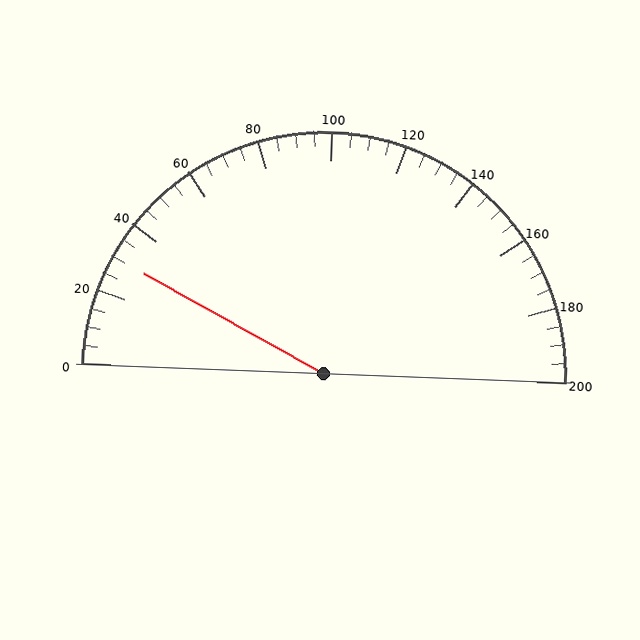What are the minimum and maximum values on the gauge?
The gauge ranges from 0 to 200.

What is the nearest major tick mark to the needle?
The nearest major tick mark is 40.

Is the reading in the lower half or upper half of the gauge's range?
The reading is in the lower half of the range (0 to 200).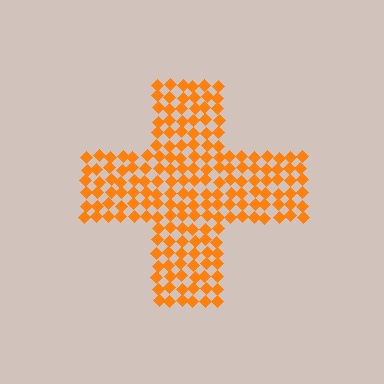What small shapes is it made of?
It is made of small diamonds.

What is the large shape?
The large shape is a cross.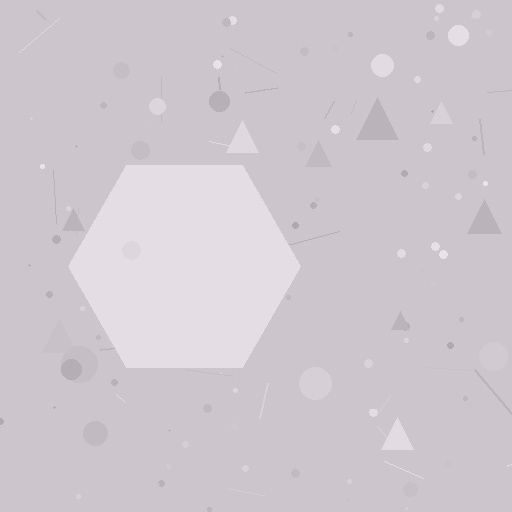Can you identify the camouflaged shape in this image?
The camouflaged shape is a hexagon.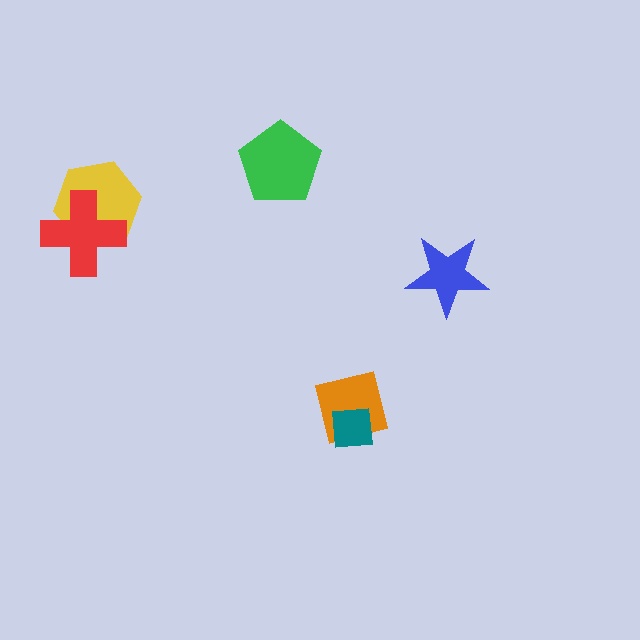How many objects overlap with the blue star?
0 objects overlap with the blue star.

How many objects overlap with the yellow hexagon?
1 object overlaps with the yellow hexagon.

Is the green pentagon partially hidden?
No, no other shape covers it.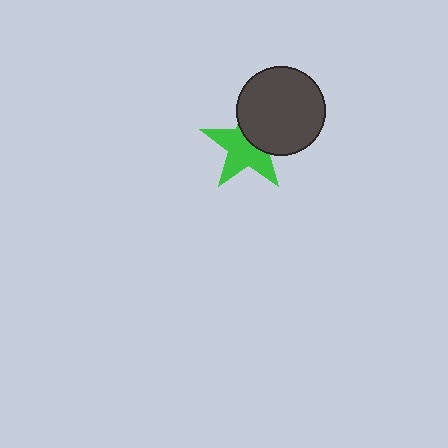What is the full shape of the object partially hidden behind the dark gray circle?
The partially hidden object is a green star.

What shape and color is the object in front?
The object in front is a dark gray circle.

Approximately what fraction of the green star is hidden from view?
Roughly 39% of the green star is hidden behind the dark gray circle.